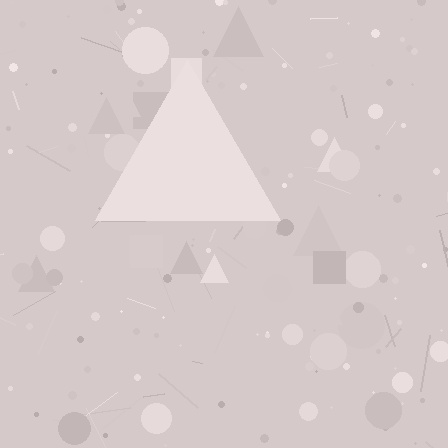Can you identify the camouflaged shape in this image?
The camouflaged shape is a triangle.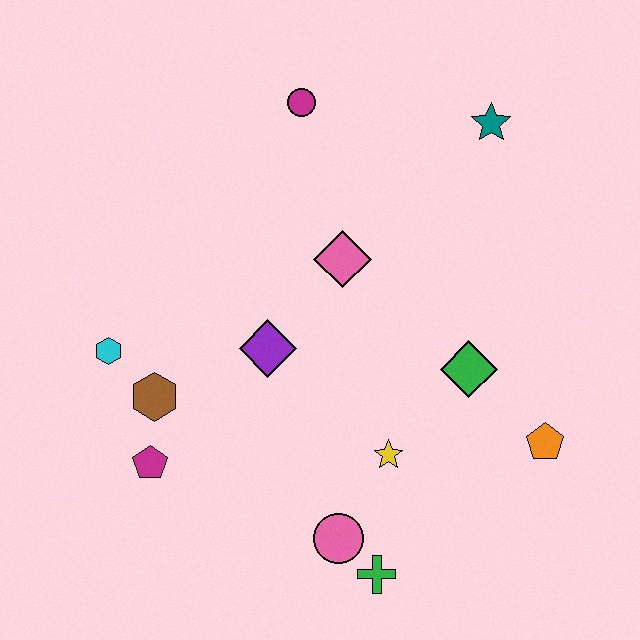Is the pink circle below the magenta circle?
Yes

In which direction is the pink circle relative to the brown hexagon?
The pink circle is to the right of the brown hexagon.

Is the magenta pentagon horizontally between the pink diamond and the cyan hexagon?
Yes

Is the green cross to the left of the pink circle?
No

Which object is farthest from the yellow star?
The magenta circle is farthest from the yellow star.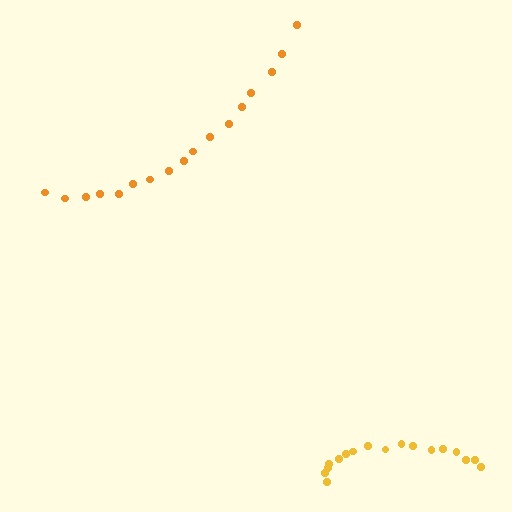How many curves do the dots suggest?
There are 2 distinct paths.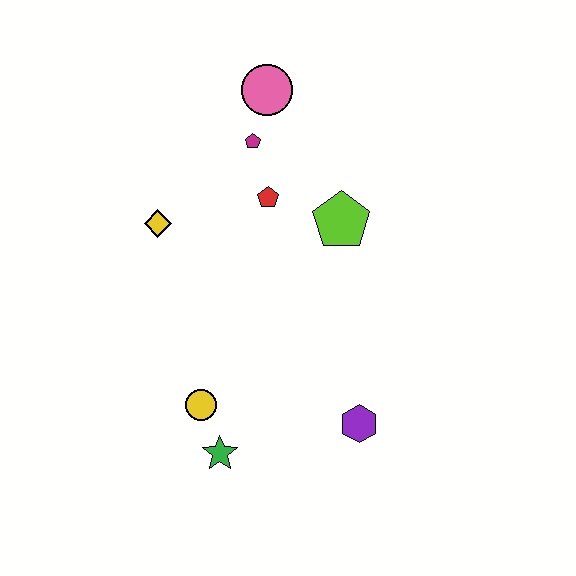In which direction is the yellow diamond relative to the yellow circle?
The yellow diamond is above the yellow circle.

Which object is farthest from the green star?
The pink circle is farthest from the green star.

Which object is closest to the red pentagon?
The magenta pentagon is closest to the red pentagon.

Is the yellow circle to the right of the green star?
No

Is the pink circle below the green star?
No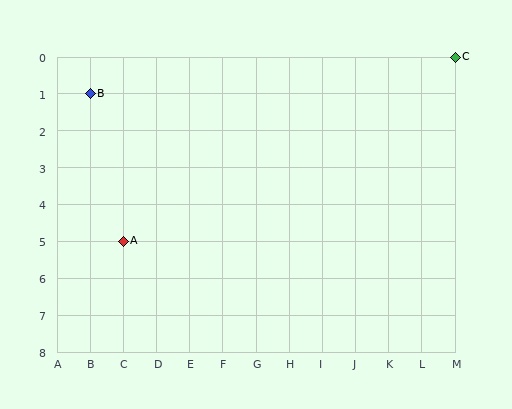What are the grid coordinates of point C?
Point C is at grid coordinates (M, 0).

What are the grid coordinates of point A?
Point A is at grid coordinates (C, 5).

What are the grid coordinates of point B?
Point B is at grid coordinates (B, 1).